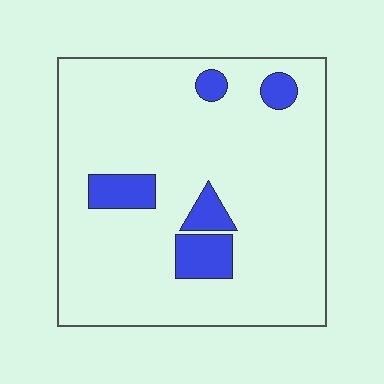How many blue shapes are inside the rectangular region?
5.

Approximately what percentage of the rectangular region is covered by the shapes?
Approximately 10%.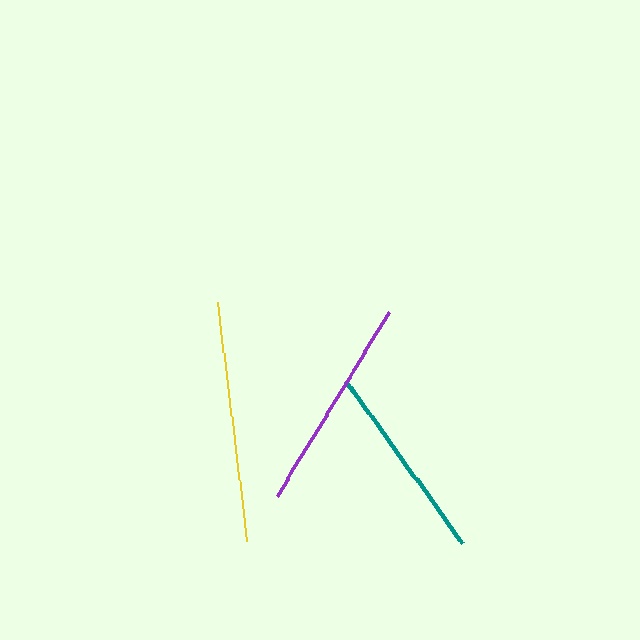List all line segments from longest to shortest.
From longest to shortest: yellow, purple, teal.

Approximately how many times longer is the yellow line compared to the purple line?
The yellow line is approximately 1.1 times the length of the purple line.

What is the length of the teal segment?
The teal segment is approximately 199 pixels long.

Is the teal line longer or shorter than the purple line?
The purple line is longer than the teal line.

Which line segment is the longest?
The yellow line is the longest at approximately 241 pixels.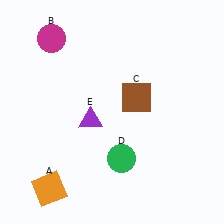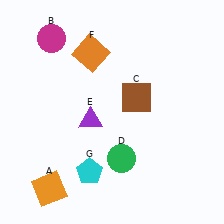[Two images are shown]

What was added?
An orange square (F), a cyan pentagon (G) were added in Image 2.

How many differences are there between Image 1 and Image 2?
There are 2 differences between the two images.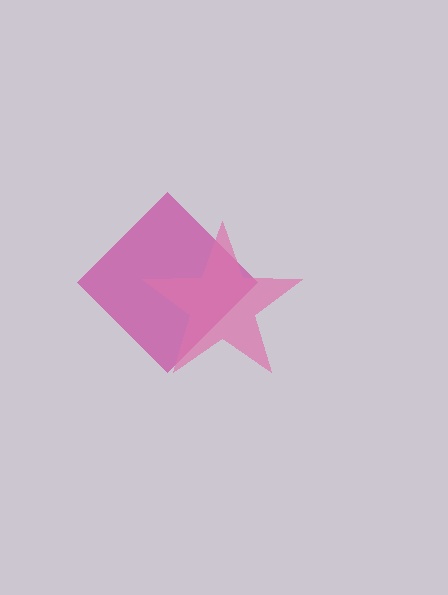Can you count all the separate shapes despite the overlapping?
Yes, there are 2 separate shapes.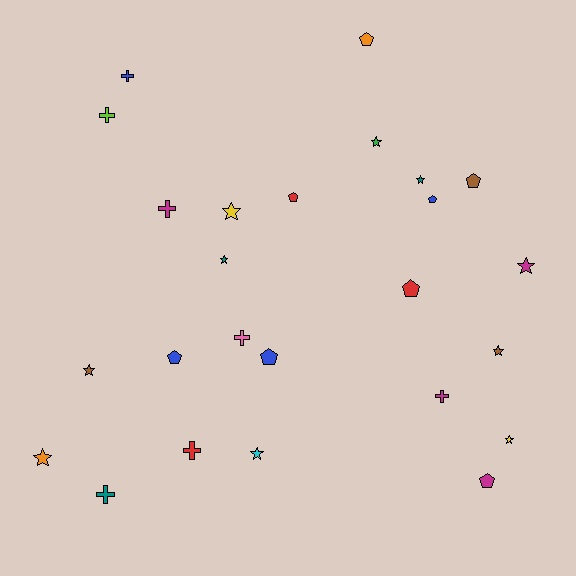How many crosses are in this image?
There are 7 crosses.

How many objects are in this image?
There are 25 objects.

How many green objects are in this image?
There is 1 green object.